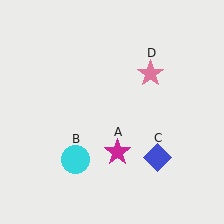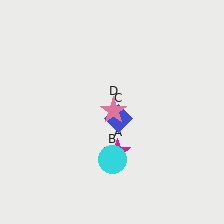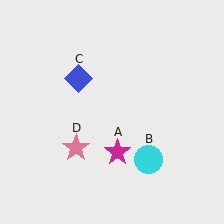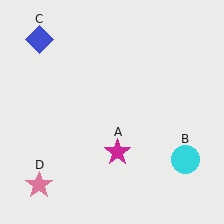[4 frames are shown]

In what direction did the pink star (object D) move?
The pink star (object D) moved down and to the left.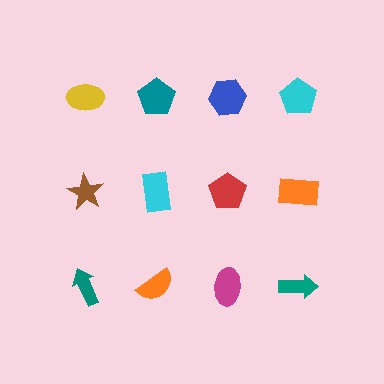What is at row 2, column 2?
A cyan rectangle.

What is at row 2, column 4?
An orange rectangle.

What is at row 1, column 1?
A yellow ellipse.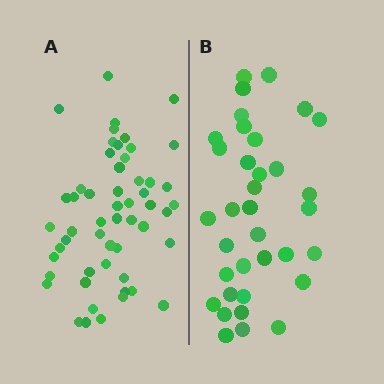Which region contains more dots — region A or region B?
Region A (the left region) has more dots.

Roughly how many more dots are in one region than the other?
Region A has approximately 20 more dots than region B.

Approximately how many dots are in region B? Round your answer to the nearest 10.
About 40 dots. (The exact count is 35, which rounds to 40.)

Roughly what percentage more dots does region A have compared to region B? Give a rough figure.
About 55% more.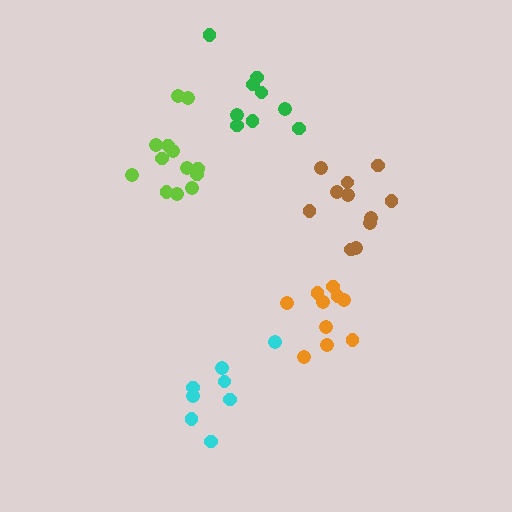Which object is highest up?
The green cluster is topmost.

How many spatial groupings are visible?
There are 5 spatial groupings.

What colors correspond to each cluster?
The clusters are colored: lime, cyan, brown, green, orange.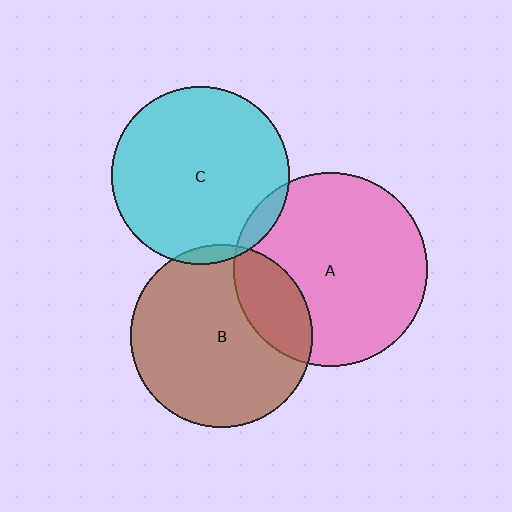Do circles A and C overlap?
Yes.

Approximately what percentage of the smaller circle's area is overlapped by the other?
Approximately 5%.